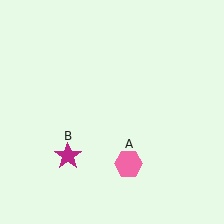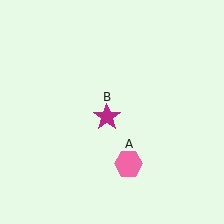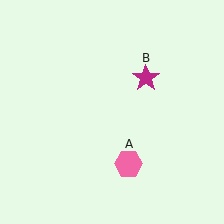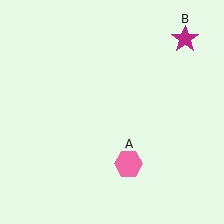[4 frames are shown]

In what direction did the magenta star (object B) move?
The magenta star (object B) moved up and to the right.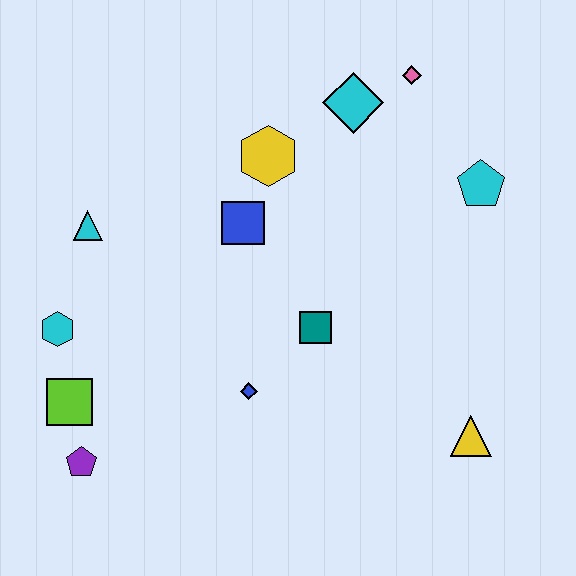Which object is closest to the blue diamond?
The teal square is closest to the blue diamond.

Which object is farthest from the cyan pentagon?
The purple pentagon is farthest from the cyan pentagon.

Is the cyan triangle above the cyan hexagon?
Yes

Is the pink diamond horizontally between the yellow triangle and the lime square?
Yes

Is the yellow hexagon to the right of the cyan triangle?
Yes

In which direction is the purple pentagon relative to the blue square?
The purple pentagon is below the blue square.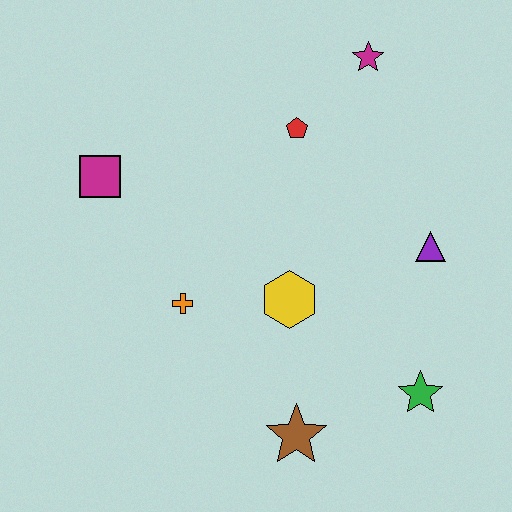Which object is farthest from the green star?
The magenta square is farthest from the green star.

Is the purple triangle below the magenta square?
Yes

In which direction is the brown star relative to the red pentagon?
The brown star is below the red pentagon.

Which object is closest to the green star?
The brown star is closest to the green star.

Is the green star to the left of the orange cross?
No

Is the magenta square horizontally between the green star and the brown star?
No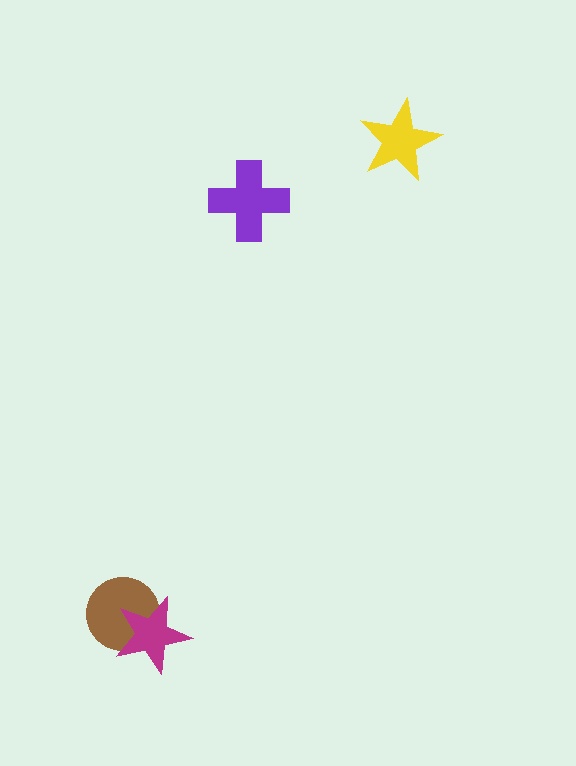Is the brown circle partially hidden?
Yes, it is partially covered by another shape.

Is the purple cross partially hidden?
No, no other shape covers it.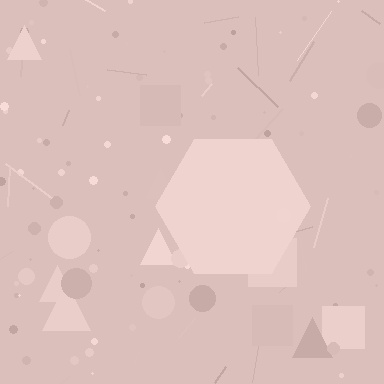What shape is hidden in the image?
A hexagon is hidden in the image.